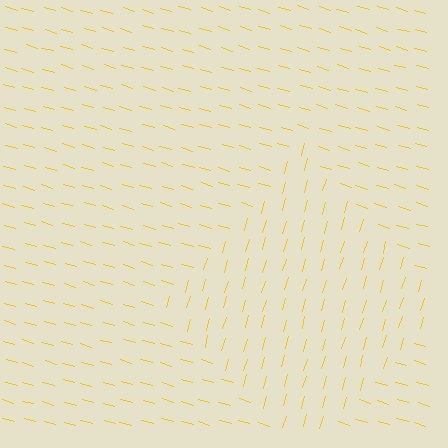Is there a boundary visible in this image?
Yes, there is a texture boundary formed by a change in line orientation.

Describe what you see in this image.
The image is filled with small yellow line segments. A diamond region in the image has lines oriented differently from the surrounding lines, creating a visible texture boundary.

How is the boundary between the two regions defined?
The boundary is defined purely by a change in line orientation (approximately 90 degrees difference). All lines are the same color and thickness.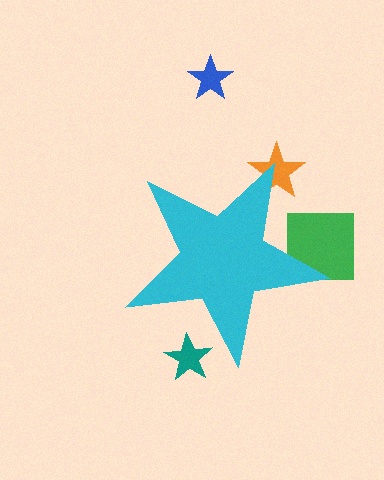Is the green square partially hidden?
Yes, the green square is partially hidden behind the cyan star.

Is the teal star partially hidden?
Yes, the teal star is partially hidden behind the cyan star.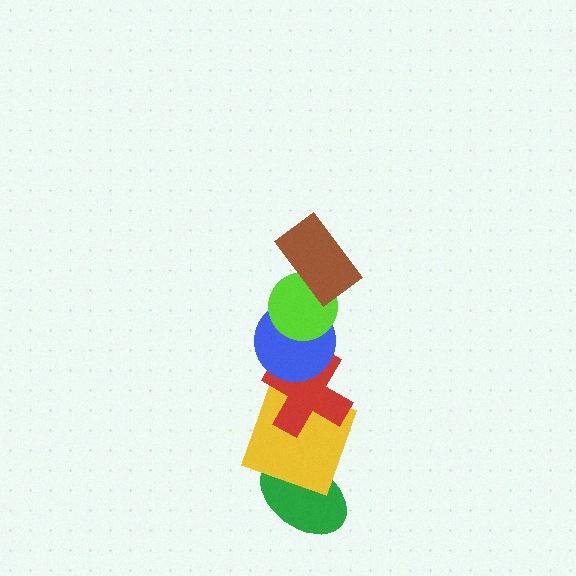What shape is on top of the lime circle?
The brown rectangle is on top of the lime circle.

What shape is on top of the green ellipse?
The yellow square is on top of the green ellipse.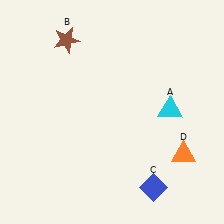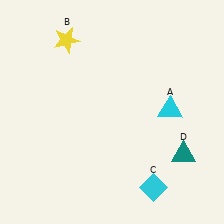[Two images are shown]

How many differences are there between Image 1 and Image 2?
There are 3 differences between the two images.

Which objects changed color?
B changed from brown to yellow. C changed from blue to cyan. D changed from orange to teal.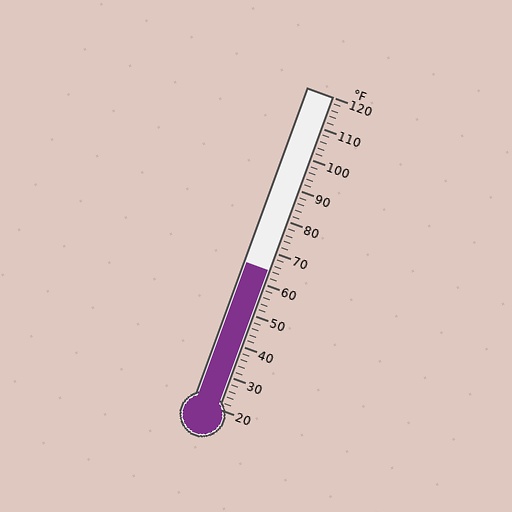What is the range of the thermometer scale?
The thermometer scale ranges from 20°F to 120°F.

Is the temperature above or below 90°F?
The temperature is below 90°F.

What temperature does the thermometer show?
The thermometer shows approximately 64°F.